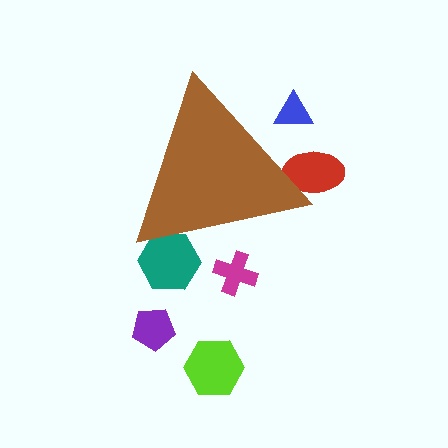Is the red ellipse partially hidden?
Yes, the red ellipse is partially hidden behind the brown triangle.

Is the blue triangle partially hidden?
Yes, the blue triangle is partially hidden behind the brown triangle.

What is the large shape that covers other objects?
A brown triangle.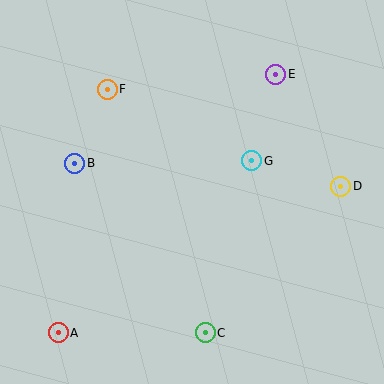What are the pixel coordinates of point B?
Point B is at (75, 163).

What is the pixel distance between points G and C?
The distance between G and C is 178 pixels.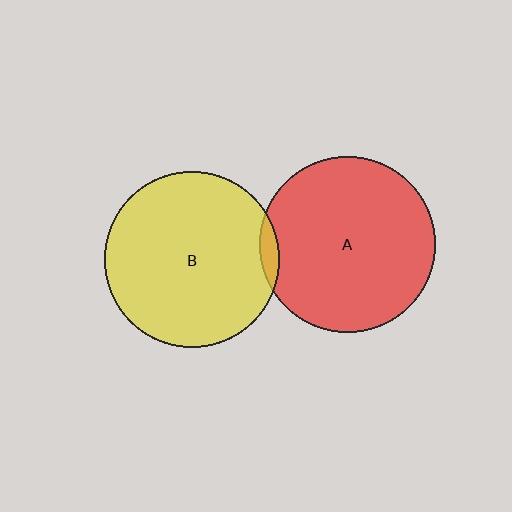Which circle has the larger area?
Circle A (red).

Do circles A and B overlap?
Yes.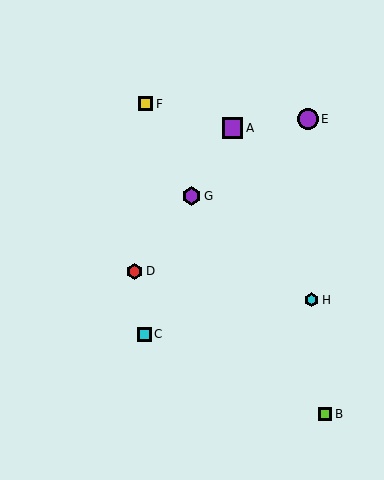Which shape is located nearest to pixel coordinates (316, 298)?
The cyan hexagon (labeled H) at (312, 300) is nearest to that location.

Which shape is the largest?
The purple circle (labeled E) is the largest.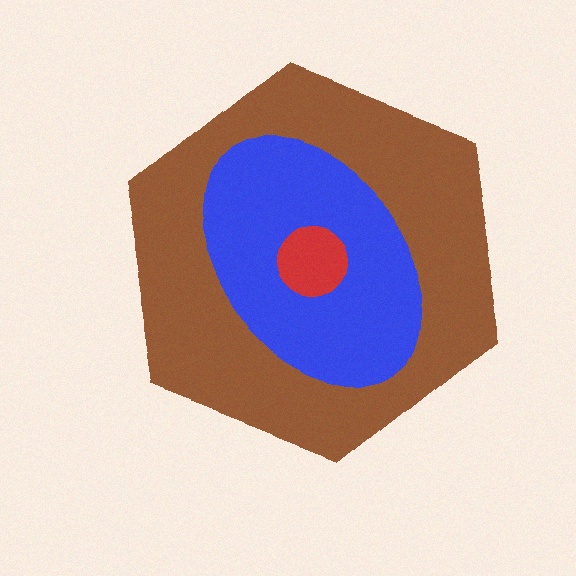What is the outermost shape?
The brown hexagon.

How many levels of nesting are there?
3.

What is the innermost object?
The red circle.